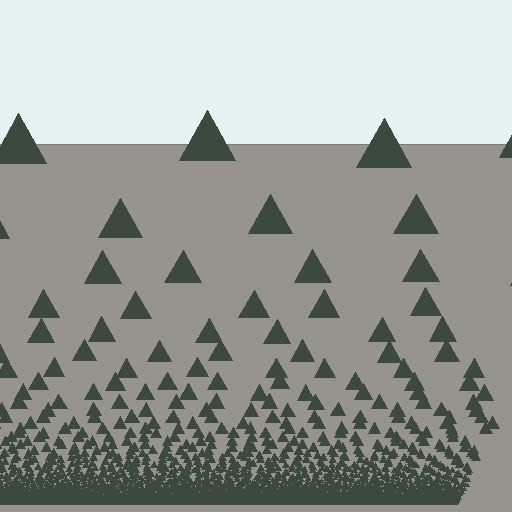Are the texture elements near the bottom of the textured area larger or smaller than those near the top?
Smaller. The gradient is inverted — elements near the bottom are smaller and denser.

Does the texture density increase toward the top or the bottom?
Density increases toward the bottom.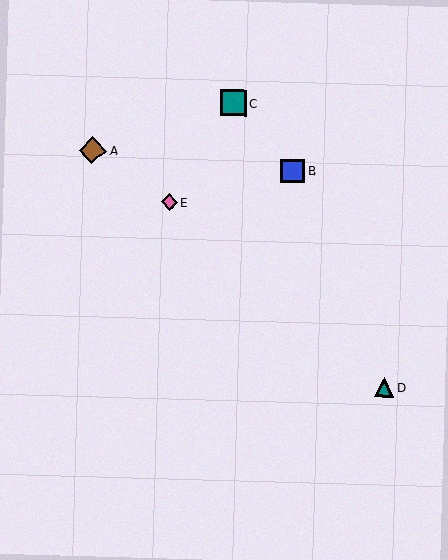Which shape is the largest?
The brown diamond (labeled A) is the largest.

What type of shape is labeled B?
Shape B is a blue square.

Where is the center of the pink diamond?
The center of the pink diamond is at (169, 202).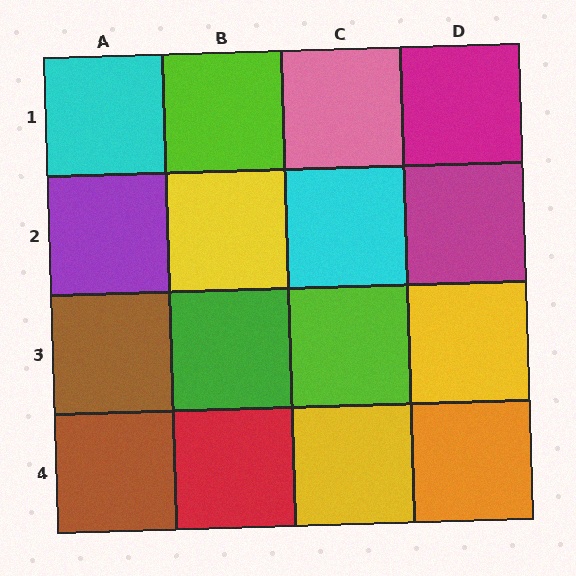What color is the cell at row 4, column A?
Brown.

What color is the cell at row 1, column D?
Magenta.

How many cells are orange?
1 cell is orange.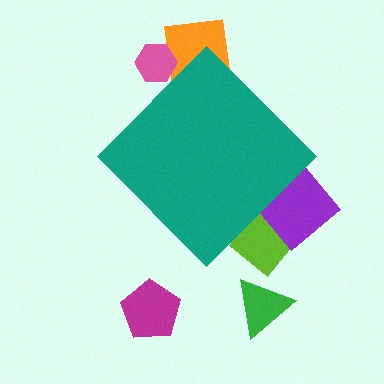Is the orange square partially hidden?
Yes, the orange square is partially hidden behind the teal diamond.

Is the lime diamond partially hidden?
Yes, the lime diamond is partially hidden behind the teal diamond.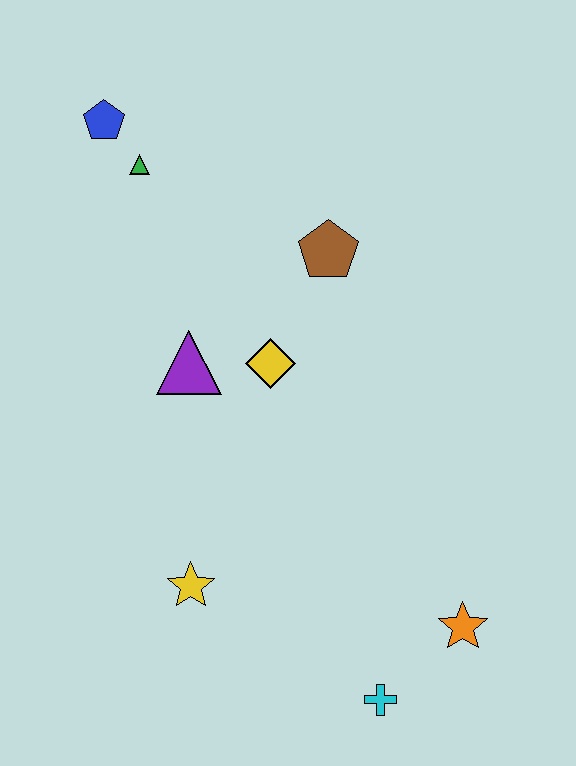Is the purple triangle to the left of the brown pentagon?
Yes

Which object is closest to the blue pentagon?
The green triangle is closest to the blue pentagon.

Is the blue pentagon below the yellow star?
No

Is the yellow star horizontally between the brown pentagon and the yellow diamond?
No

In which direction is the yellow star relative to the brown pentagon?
The yellow star is below the brown pentagon.